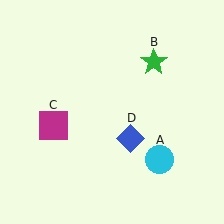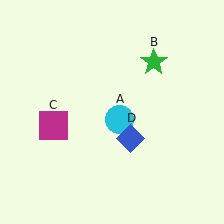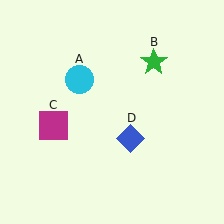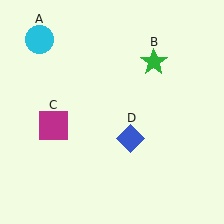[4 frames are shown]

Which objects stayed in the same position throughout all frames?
Green star (object B) and magenta square (object C) and blue diamond (object D) remained stationary.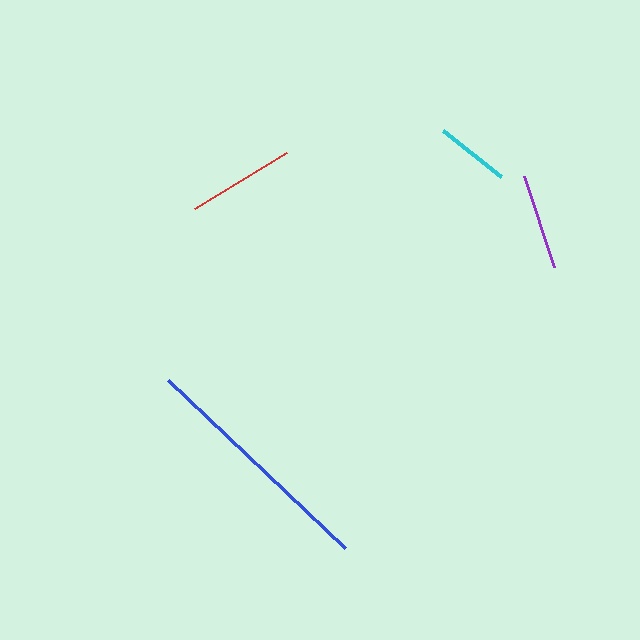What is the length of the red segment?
The red segment is approximately 106 pixels long.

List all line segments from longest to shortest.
From longest to shortest: blue, red, purple, cyan.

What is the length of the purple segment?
The purple segment is approximately 95 pixels long.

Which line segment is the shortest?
The cyan line is the shortest at approximately 74 pixels.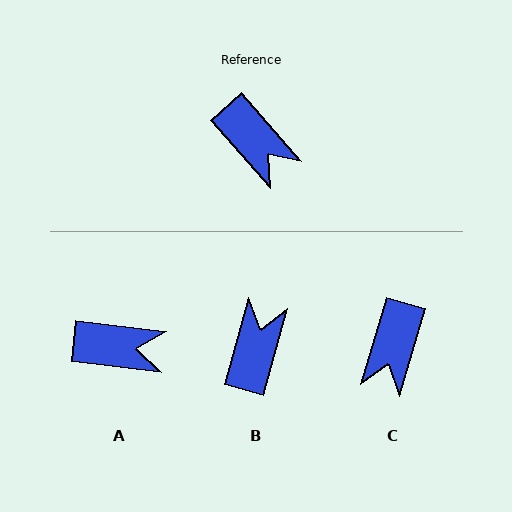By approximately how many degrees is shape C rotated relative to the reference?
Approximately 58 degrees clockwise.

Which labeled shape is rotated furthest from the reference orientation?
B, about 123 degrees away.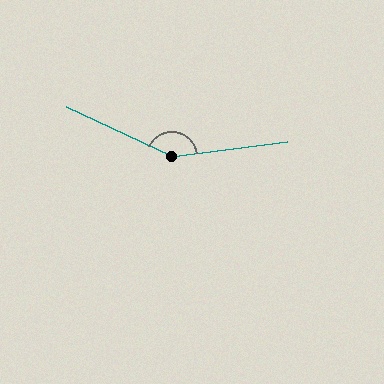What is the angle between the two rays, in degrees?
Approximately 148 degrees.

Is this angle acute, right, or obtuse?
It is obtuse.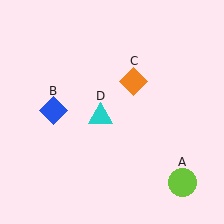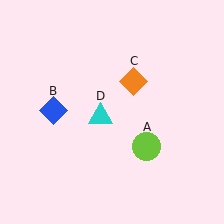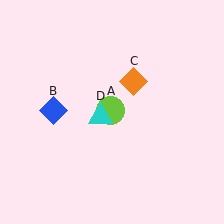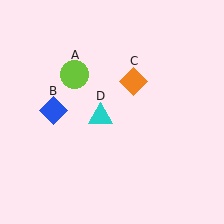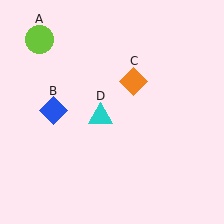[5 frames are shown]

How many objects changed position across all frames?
1 object changed position: lime circle (object A).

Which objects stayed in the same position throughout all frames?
Blue diamond (object B) and orange diamond (object C) and cyan triangle (object D) remained stationary.